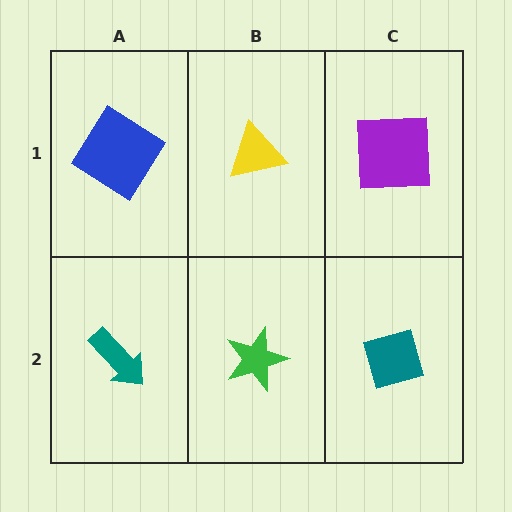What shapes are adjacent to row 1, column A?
A teal arrow (row 2, column A), a yellow triangle (row 1, column B).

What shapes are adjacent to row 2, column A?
A blue diamond (row 1, column A), a green star (row 2, column B).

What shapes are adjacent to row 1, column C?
A teal diamond (row 2, column C), a yellow triangle (row 1, column B).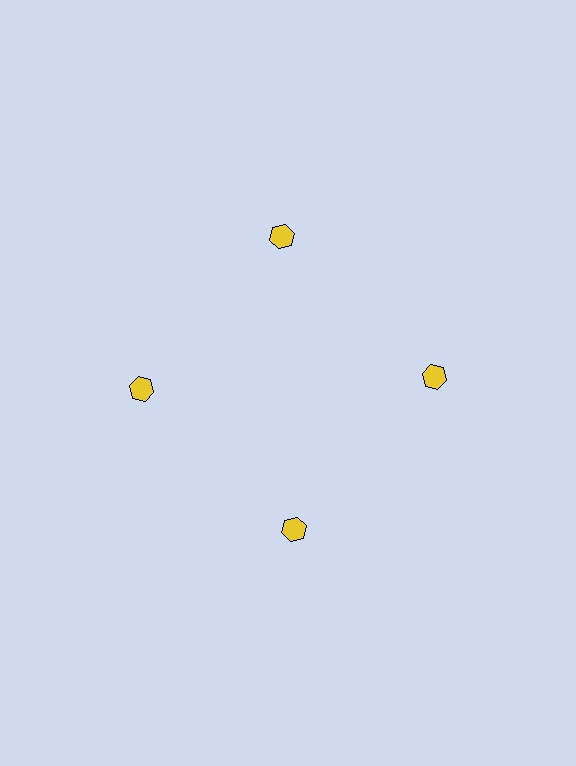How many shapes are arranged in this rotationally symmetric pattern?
There are 4 shapes, arranged in 4 groups of 1.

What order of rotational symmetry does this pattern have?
This pattern has 4-fold rotational symmetry.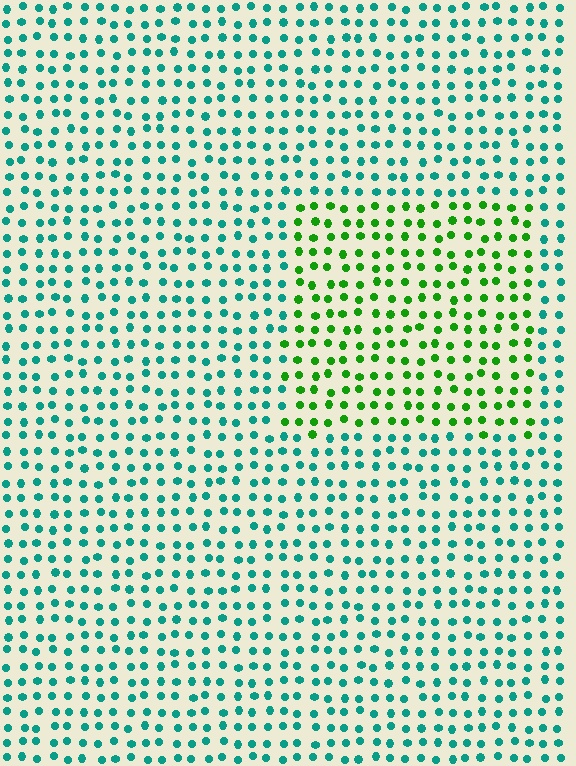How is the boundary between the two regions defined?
The boundary is defined purely by a slight shift in hue (about 54 degrees). Spacing, size, and orientation are identical on both sides.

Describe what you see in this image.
The image is filled with small teal elements in a uniform arrangement. A rectangle-shaped region is visible where the elements are tinted to a slightly different hue, forming a subtle color boundary.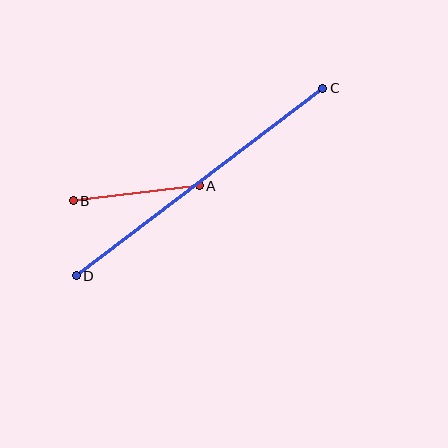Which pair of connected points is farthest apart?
Points C and D are farthest apart.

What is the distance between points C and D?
The distance is approximately 309 pixels.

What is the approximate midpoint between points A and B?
The midpoint is at approximately (136, 193) pixels.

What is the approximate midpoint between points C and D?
The midpoint is at approximately (199, 182) pixels.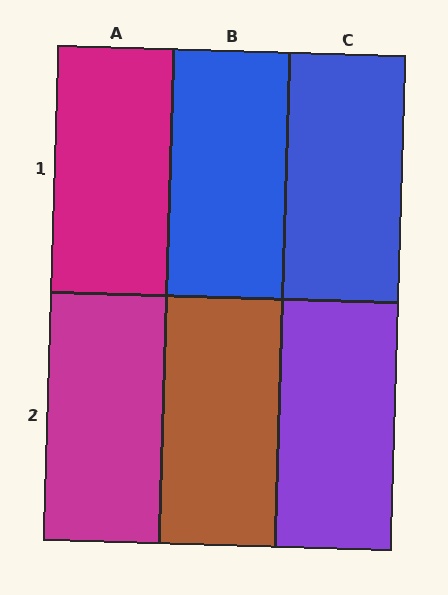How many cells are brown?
1 cell is brown.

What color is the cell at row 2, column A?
Magenta.